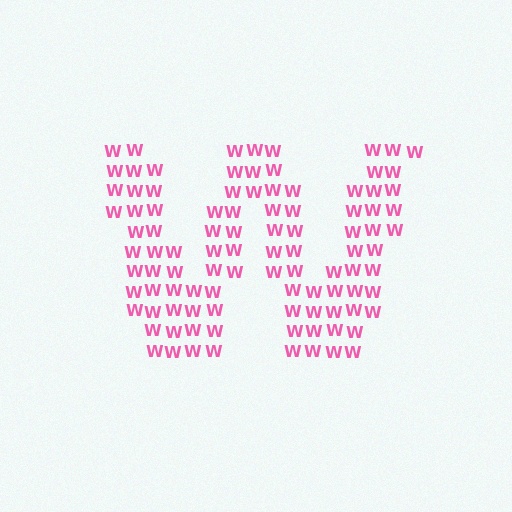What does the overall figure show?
The overall figure shows the letter W.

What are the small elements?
The small elements are letter W's.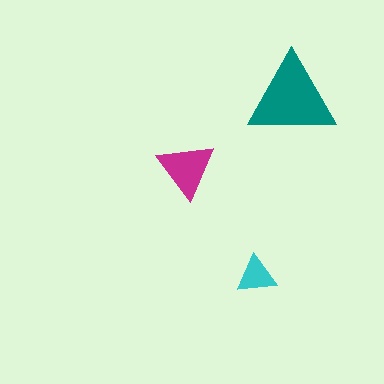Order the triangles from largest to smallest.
the teal one, the magenta one, the cyan one.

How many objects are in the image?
There are 3 objects in the image.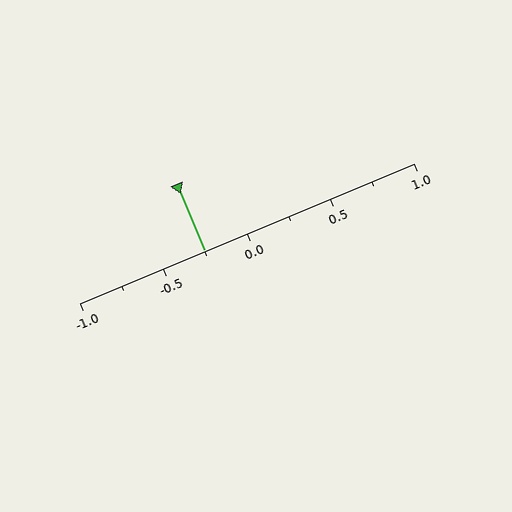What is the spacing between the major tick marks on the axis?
The major ticks are spaced 0.5 apart.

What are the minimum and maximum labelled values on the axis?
The axis runs from -1.0 to 1.0.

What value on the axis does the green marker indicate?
The marker indicates approximately -0.25.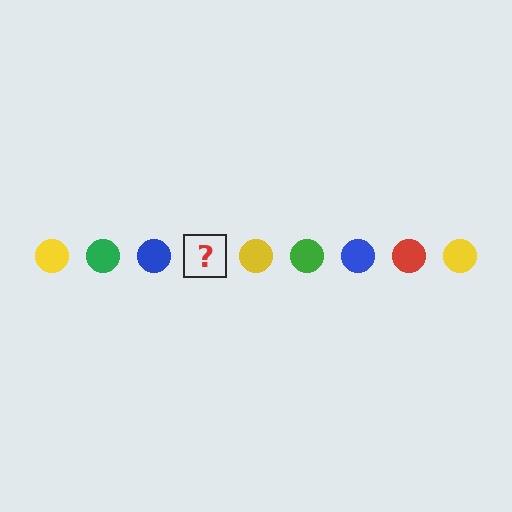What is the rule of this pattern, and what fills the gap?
The rule is that the pattern cycles through yellow, green, blue, red circles. The gap should be filled with a red circle.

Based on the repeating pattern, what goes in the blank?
The blank should be a red circle.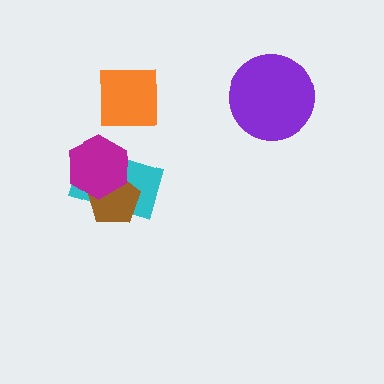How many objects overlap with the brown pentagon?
2 objects overlap with the brown pentagon.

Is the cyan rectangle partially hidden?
Yes, it is partially covered by another shape.